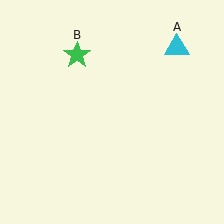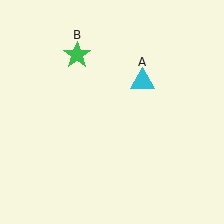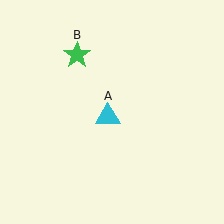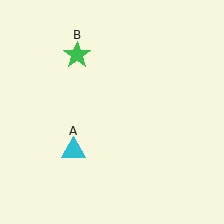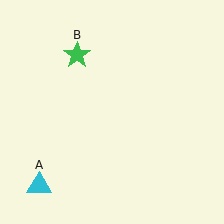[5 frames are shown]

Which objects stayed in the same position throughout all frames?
Green star (object B) remained stationary.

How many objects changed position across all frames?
1 object changed position: cyan triangle (object A).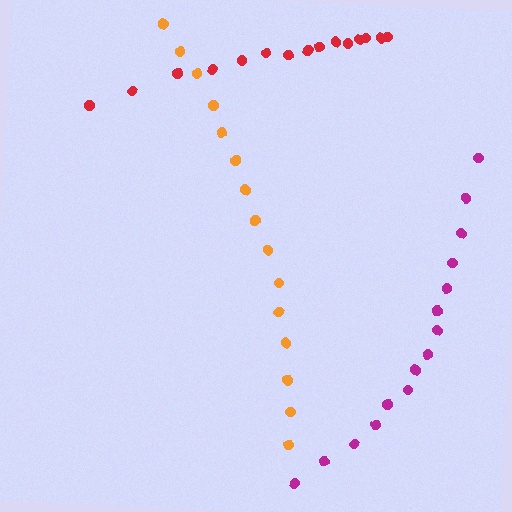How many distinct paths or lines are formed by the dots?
There are 3 distinct paths.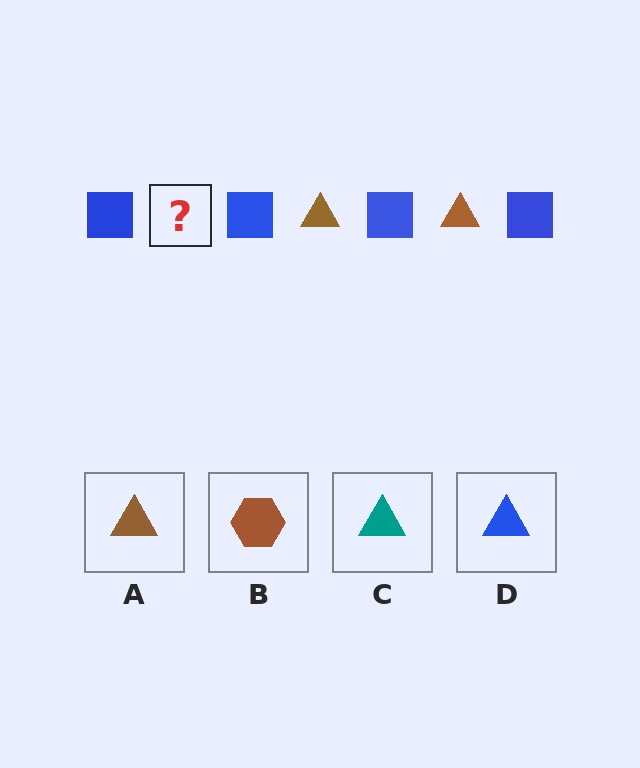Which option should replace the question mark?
Option A.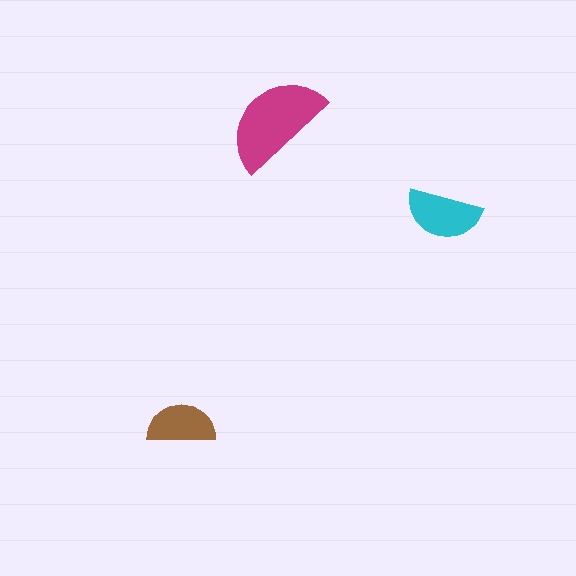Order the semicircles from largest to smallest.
the magenta one, the cyan one, the brown one.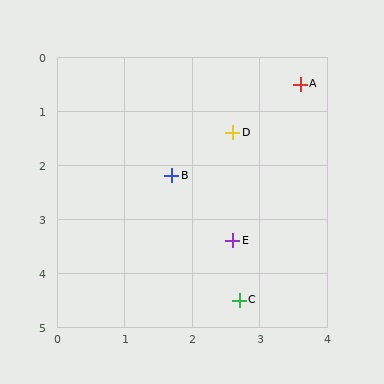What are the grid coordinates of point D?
Point D is at approximately (2.6, 1.4).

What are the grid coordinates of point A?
Point A is at approximately (3.6, 0.5).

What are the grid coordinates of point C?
Point C is at approximately (2.7, 4.5).